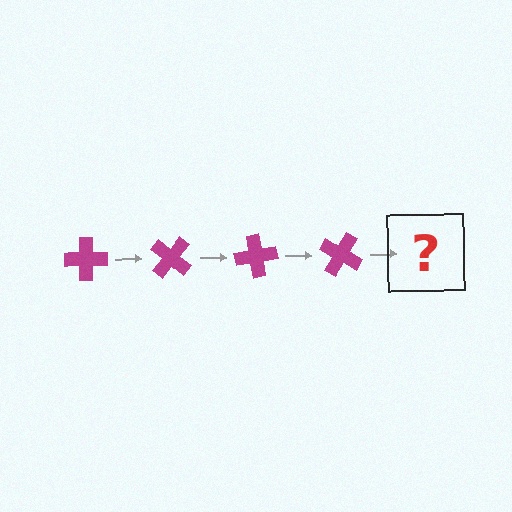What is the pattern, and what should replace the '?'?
The pattern is that the cross rotates 40 degrees each step. The '?' should be a magenta cross rotated 160 degrees.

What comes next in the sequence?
The next element should be a magenta cross rotated 160 degrees.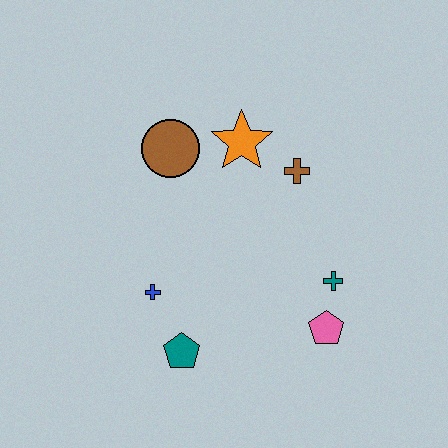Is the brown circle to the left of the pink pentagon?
Yes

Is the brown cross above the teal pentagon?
Yes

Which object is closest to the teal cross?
The pink pentagon is closest to the teal cross.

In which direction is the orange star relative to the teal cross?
The orange star is above the teal cross.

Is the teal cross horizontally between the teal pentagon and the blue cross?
No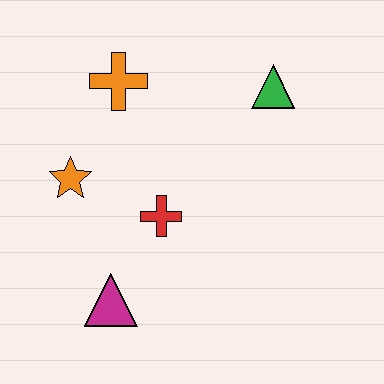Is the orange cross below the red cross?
No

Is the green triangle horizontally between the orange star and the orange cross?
No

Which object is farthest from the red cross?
The green triangle is farthest from the red cross.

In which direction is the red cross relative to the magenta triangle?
The red cross is above the magenta triangle.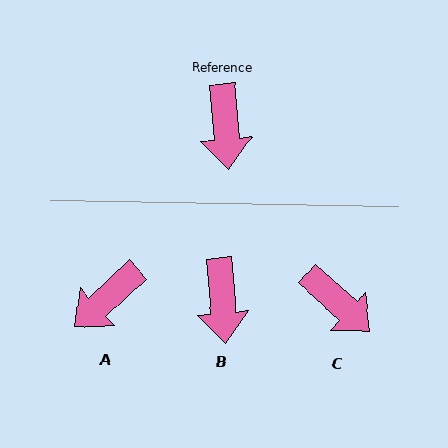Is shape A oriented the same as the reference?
No, it is off by about 52 degrees.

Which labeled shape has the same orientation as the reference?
B.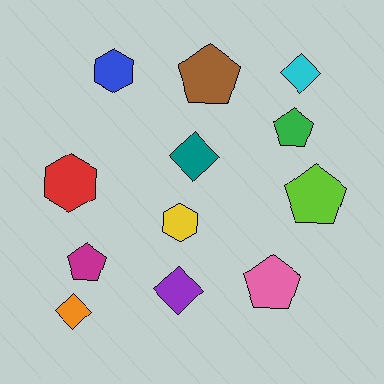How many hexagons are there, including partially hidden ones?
There are 3 hexagons.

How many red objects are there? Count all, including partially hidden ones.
There is 1 red object.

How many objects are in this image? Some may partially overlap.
There are 12 objects.